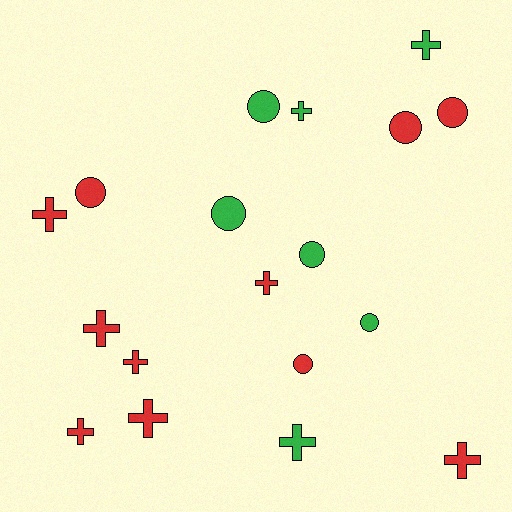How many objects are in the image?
There are 18 objects.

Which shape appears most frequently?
Cross, with 10 objects.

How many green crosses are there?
There are 3 green crosses.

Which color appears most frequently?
Red, with 11 objects.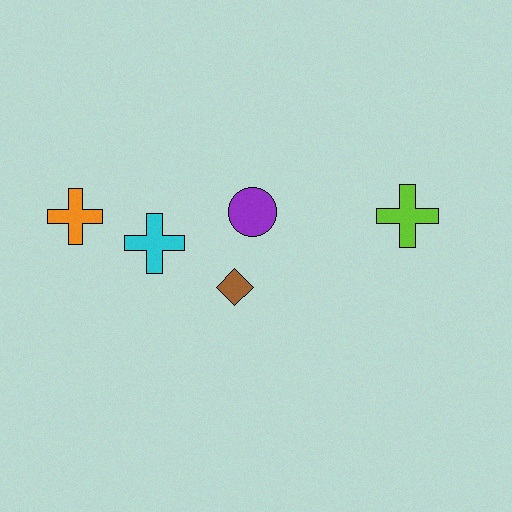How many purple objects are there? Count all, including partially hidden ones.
There is 1 purple object.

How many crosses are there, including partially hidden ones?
There are 3 crosses.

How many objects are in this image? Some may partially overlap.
There are 5 objects.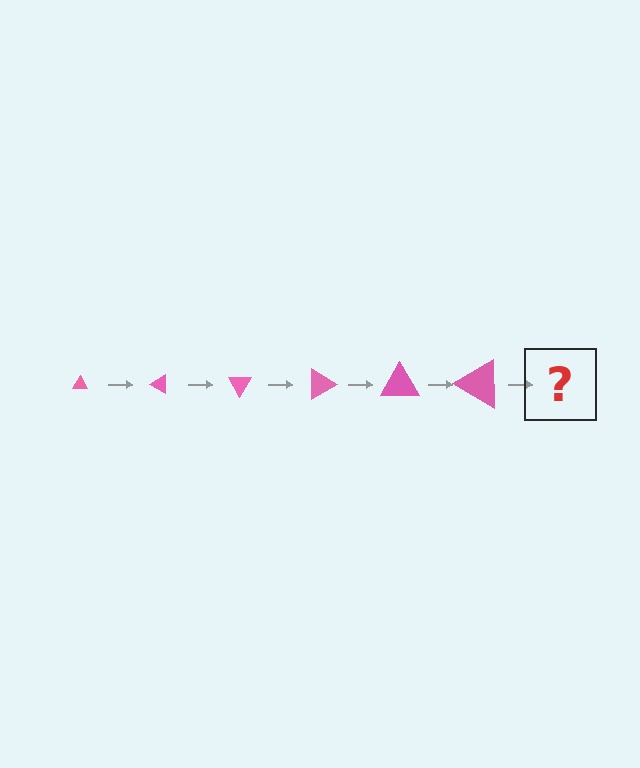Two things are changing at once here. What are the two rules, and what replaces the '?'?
The two rules are that the triangle grows larger each step and it rotates 30 degrees each step. The '?' should be a triangle, larger than the previous one and rotated 180 degrees from the start.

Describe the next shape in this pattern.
It should be a triangle, larger than the previous one and rotated 180 degrees from the start.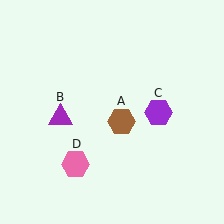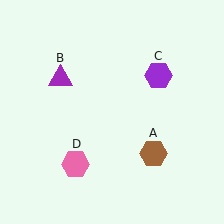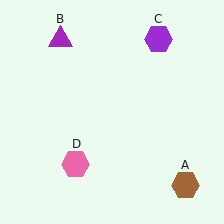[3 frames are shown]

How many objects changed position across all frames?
3 objects changed position: brown hexagon (object A), purple triangle (object B), purple hexagon (object C).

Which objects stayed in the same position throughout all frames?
Pink hexagon (object D) remained stationary.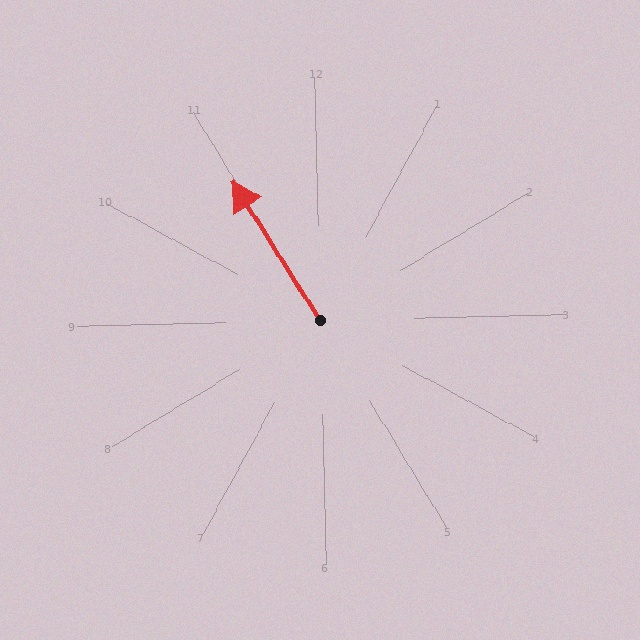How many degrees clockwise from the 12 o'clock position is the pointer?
Approximately 329 degrees.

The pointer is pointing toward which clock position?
Roughly 11 o'clock.